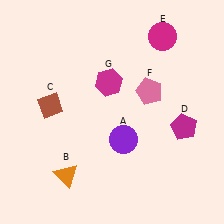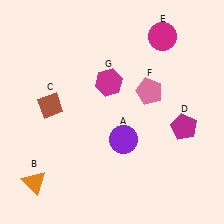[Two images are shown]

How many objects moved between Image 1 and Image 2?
1 object moved between the two images.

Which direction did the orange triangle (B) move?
The orange triangle (B) moved left.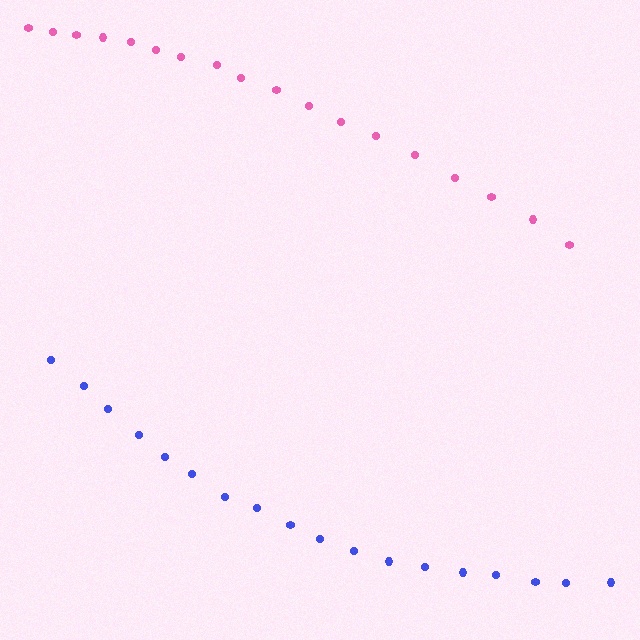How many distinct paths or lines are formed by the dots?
There are 2 distinct paths.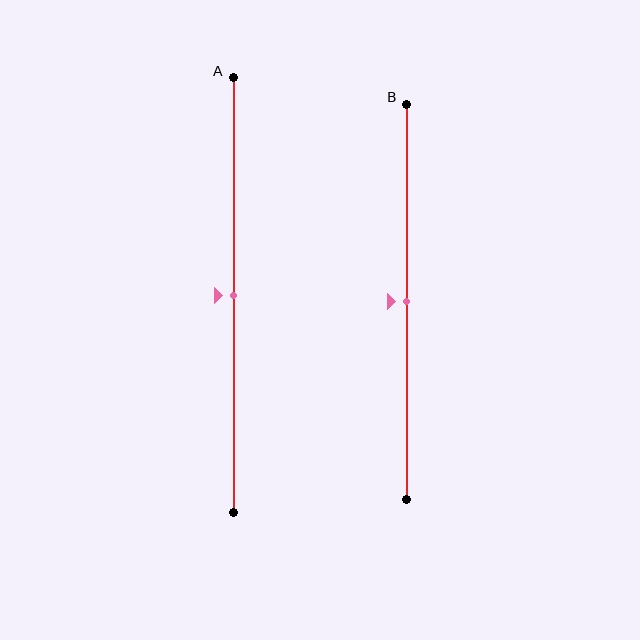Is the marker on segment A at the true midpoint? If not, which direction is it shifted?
Yes, the marker on segment A is at the true midpoint.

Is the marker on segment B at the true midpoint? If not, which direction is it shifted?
Yes, the marker on segment B is at the true midpoint.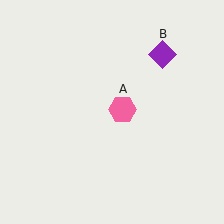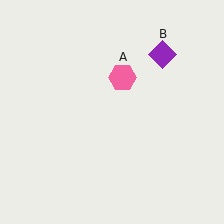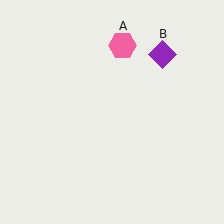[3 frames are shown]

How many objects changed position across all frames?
1 object changed position: pink hexagon (object A).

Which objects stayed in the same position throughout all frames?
Purple diamond (object B) remained stationary.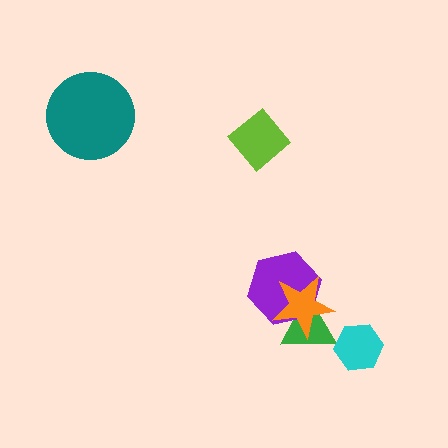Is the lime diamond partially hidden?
No, no other shape covers it.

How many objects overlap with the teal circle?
0 objects overlap with the teal circle.